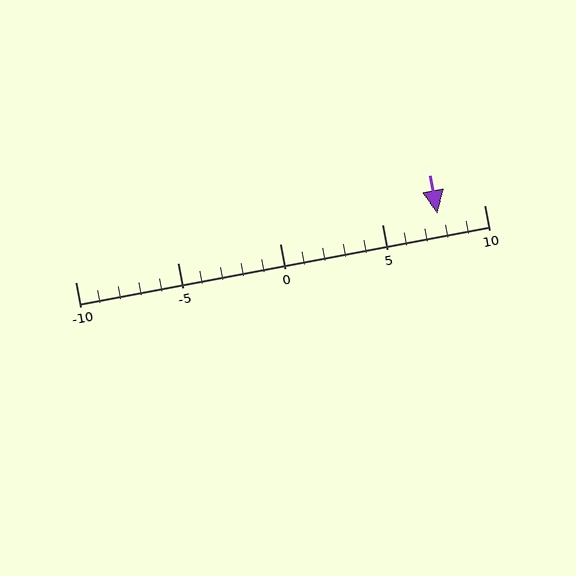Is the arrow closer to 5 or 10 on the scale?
The arrow is closer to 10.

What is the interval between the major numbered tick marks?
The major tick marks are spaced 5 units apart.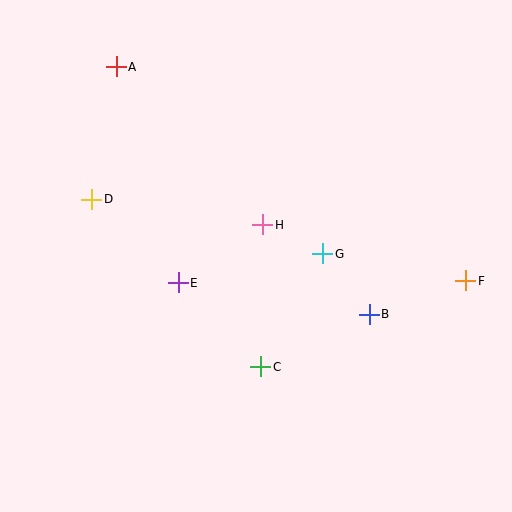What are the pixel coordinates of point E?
Point E is at (178, 283).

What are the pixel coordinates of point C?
Point C is at (261, 367).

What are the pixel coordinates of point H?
Point H is at (263, 225).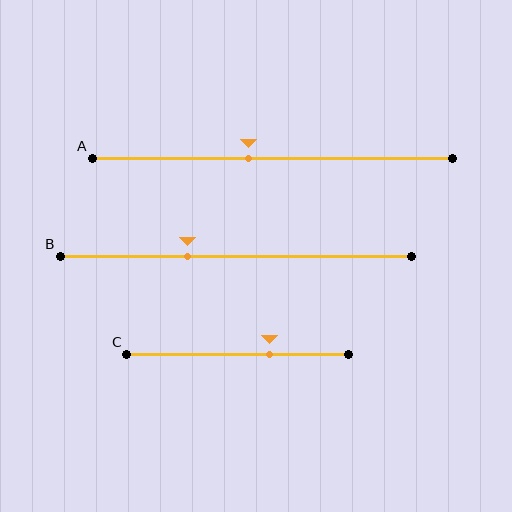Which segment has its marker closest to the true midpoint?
Segment A has its marker closest to the true midpoint.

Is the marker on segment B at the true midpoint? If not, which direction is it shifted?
No, the marker on segment B is shifted to the left by about 14% of the segment length.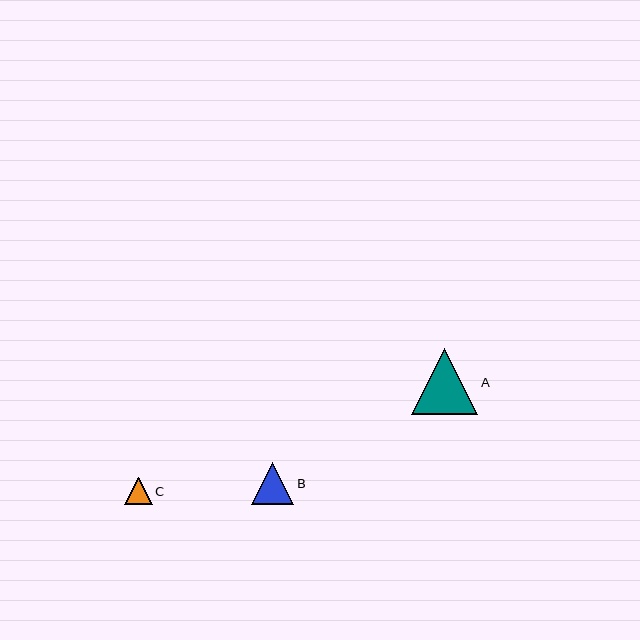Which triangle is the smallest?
Triangle C is the smallest with a size of approximately 27 pixels.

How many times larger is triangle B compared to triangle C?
Triangle B is approximately 1.5 times the size of triangle C.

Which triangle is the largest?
Triangle A is the largest with a size of approximately 66 pixels.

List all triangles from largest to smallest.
From largest to smallest: A, B, C.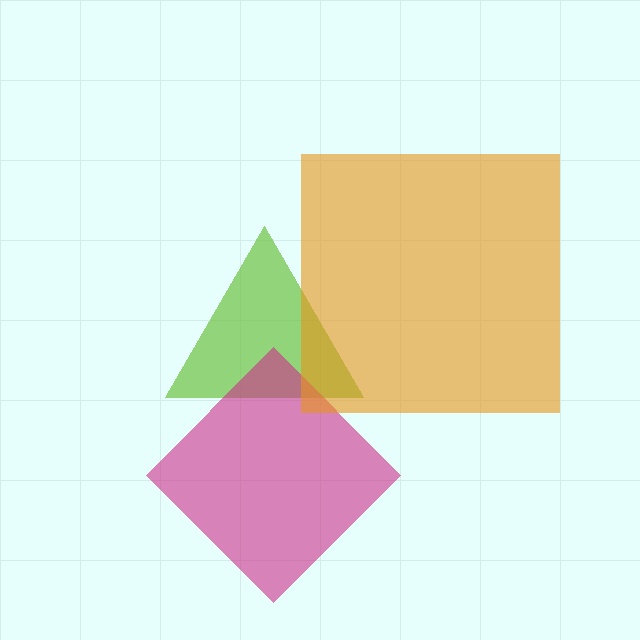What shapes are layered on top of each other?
The layered shapes are: a lime triangle, a magenta diamond, an orange square.